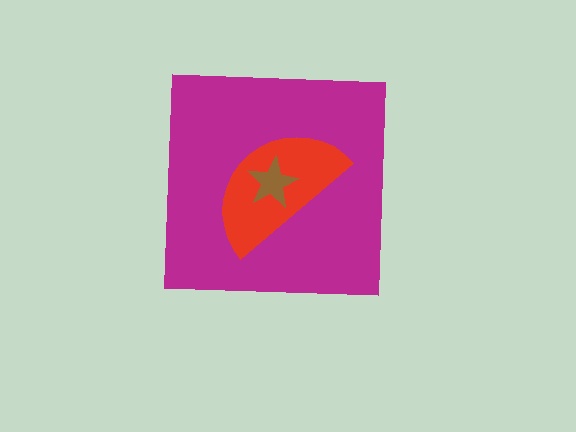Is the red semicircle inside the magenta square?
Yes.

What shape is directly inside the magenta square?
The red semicircle.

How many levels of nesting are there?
3.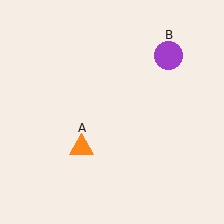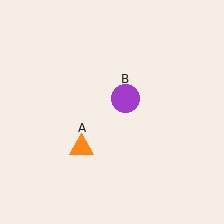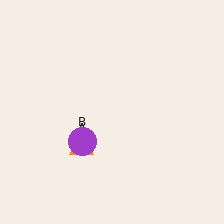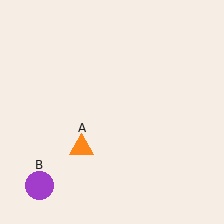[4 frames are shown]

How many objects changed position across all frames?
1 object changed position: purple circle (object B).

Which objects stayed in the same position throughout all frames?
Orange triangle (object A) remained stationary.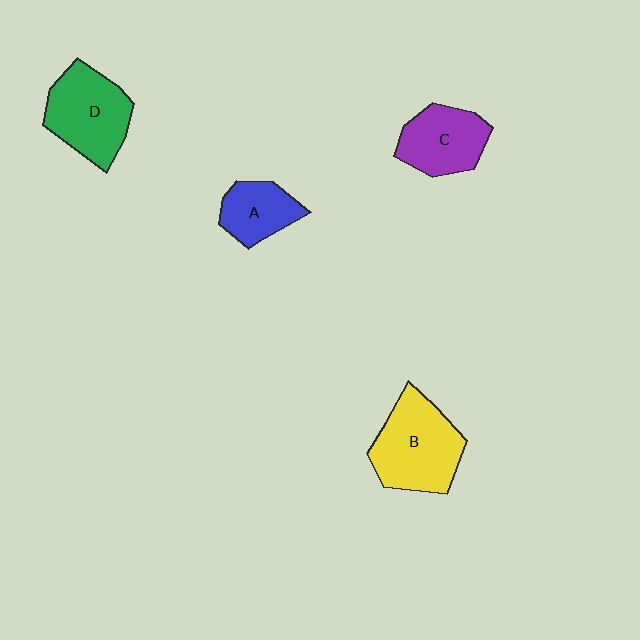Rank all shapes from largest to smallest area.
From largest to smallest: B (yellow), D (green), C (purple), A (blue).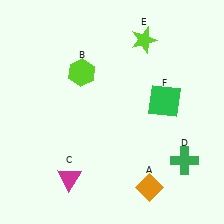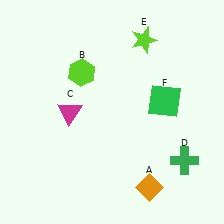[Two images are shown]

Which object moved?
The magenta triangle (C) moved up.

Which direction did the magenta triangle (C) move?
The magenta triangle (C) moved up.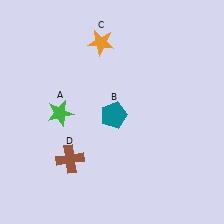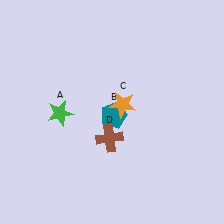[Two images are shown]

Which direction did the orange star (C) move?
The orange star (C) moved down.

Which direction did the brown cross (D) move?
The brown cross (D) moved right.